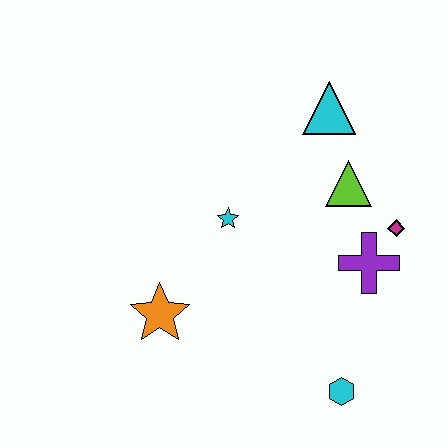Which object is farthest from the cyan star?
The cyan hexagon is farthest from the cyan star.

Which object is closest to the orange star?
The cyan star is closest to the orange star.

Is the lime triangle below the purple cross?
No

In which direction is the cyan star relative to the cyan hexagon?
The cyan star is above the cyan hexagon.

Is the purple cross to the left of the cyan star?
No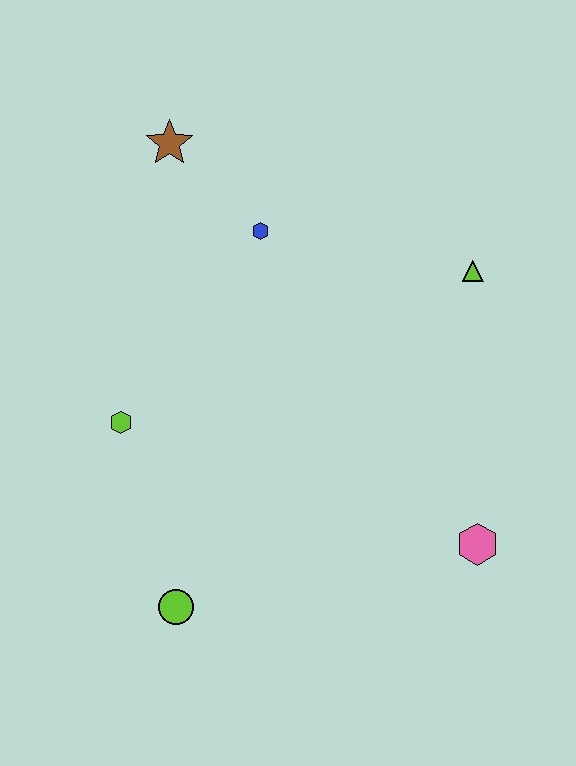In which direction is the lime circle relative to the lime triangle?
The lime circle is below the lime triangle.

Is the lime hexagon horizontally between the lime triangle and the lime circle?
No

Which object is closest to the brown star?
The blue hexagon is closest to the brown star.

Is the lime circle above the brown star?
No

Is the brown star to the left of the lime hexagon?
No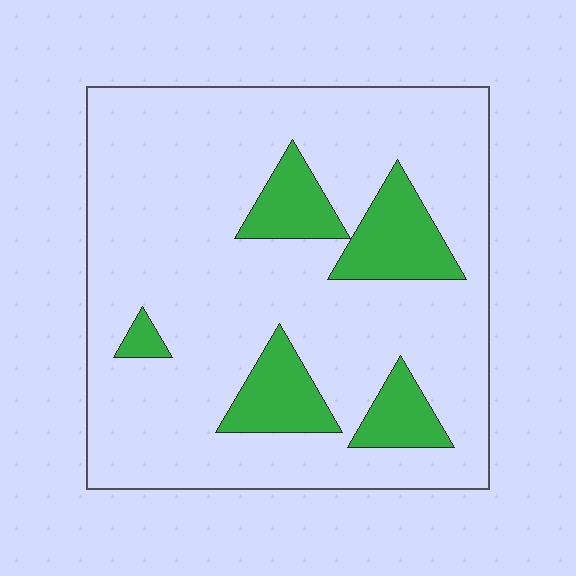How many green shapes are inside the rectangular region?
5.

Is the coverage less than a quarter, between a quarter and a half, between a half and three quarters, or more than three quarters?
Less than a quarter.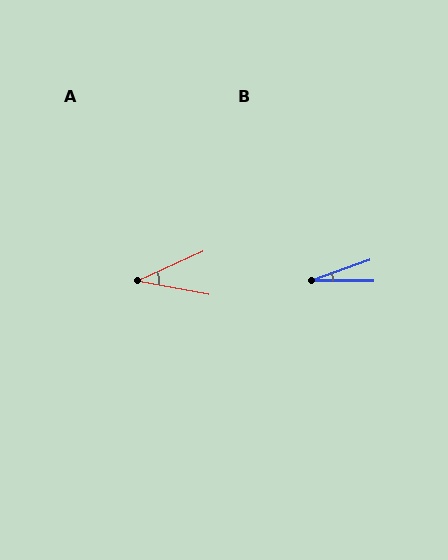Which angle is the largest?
A, at approximately 35 degrees.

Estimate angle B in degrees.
Approximately 20 degrees.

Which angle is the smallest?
B, at approximately 20 degrees.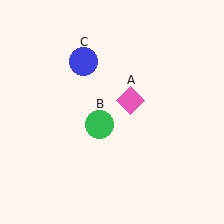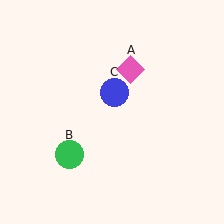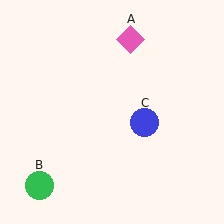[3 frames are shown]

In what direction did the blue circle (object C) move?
The blue circle (object C) moved down and to the right.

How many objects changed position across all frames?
3 objects changed position: pink diamond (object A), green circle (object B), blue circle (object C).